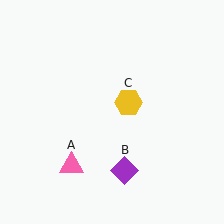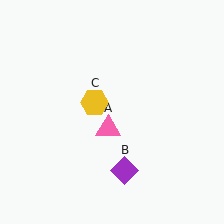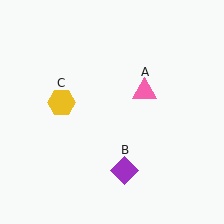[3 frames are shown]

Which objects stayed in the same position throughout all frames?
Purple diamond (object B) remained stationary.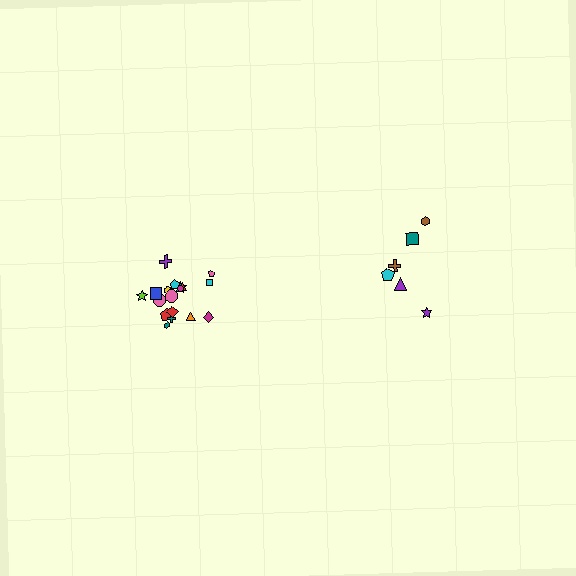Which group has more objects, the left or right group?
The left group.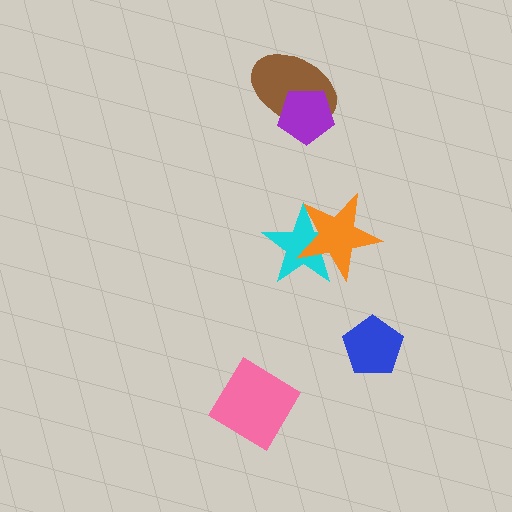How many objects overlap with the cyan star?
1 object overlaps with the cyan star.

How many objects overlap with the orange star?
1 object overlaps with the orange star.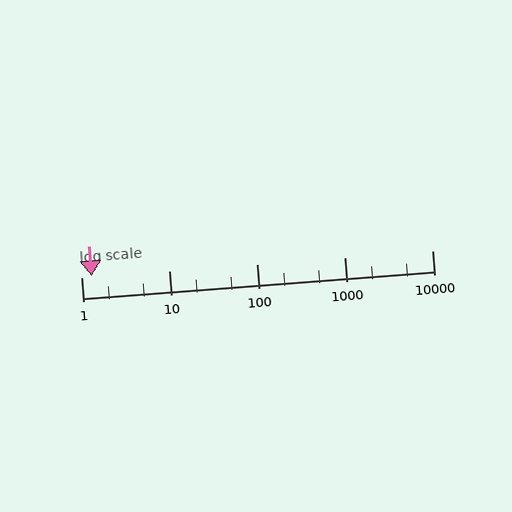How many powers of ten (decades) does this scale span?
The scale spans 4 decades, from 1 to 10000.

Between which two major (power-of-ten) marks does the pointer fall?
The pointer is between 1 and 10.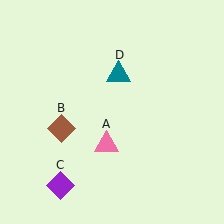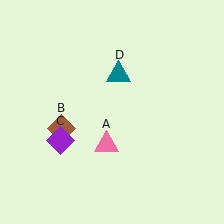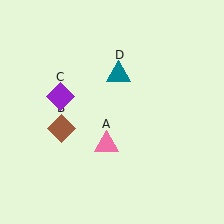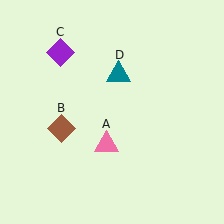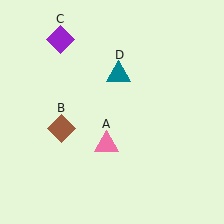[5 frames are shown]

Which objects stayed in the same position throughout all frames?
Pink triangle (object A) and brown diamond (object B) and teal triangle (object D) remained stationary.